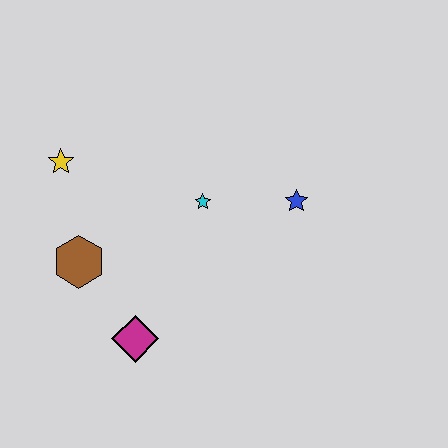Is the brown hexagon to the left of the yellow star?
No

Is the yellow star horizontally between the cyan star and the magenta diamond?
No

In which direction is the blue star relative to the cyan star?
The blue star is to the right of the cyan star.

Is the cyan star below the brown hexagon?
No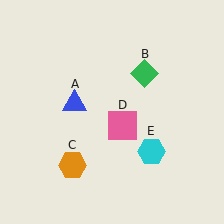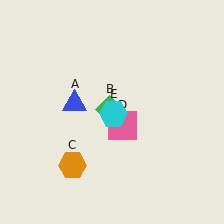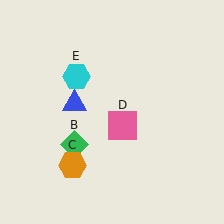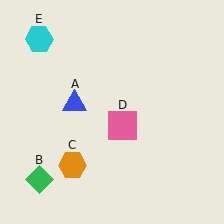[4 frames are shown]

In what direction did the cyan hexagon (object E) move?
The cyan hexagon (object E) moved up and to the left.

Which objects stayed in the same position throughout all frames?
Blue triangle (object A) and orange hexagon (object C) and pink square (object D) remained stationary.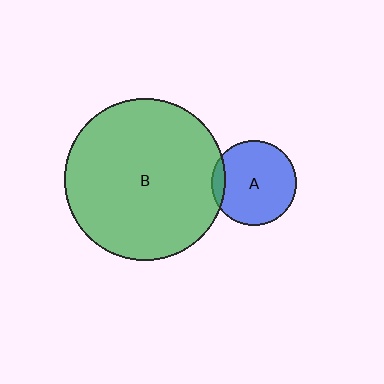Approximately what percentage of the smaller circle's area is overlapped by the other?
Approximately 10%.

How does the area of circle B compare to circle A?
Approximately 3.6 times.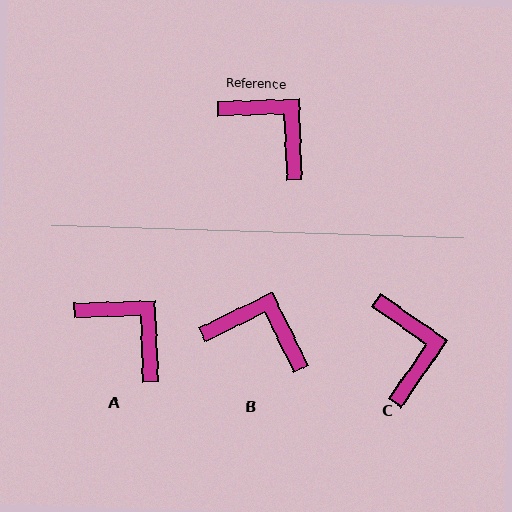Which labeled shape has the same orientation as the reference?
A.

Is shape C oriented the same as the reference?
No, it is off by about 37 degrees.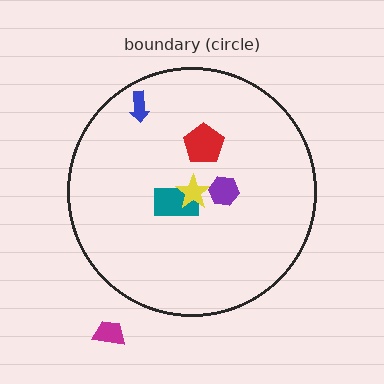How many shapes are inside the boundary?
5 inside, 1 outside.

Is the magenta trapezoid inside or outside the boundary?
Outside.